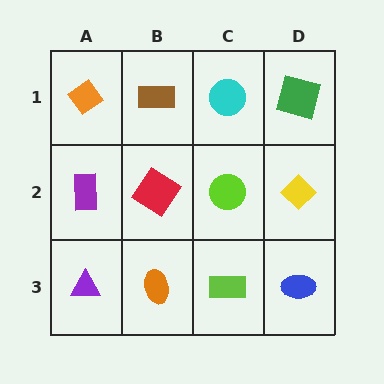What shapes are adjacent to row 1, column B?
A red diamond (row 2, column B), an orange diamond (row 1, column A), a cyan circle (row 1, column C).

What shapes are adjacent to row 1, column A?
A purple rectangle (row 2, column A), a brown rectangle (row 1, column B).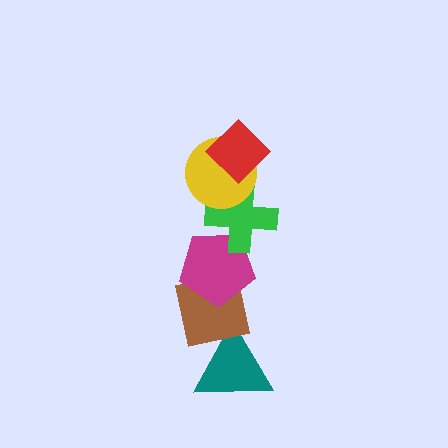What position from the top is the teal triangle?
The teal triangle is 6th from the top.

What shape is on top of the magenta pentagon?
The green cross is on top of the magenta pentagon.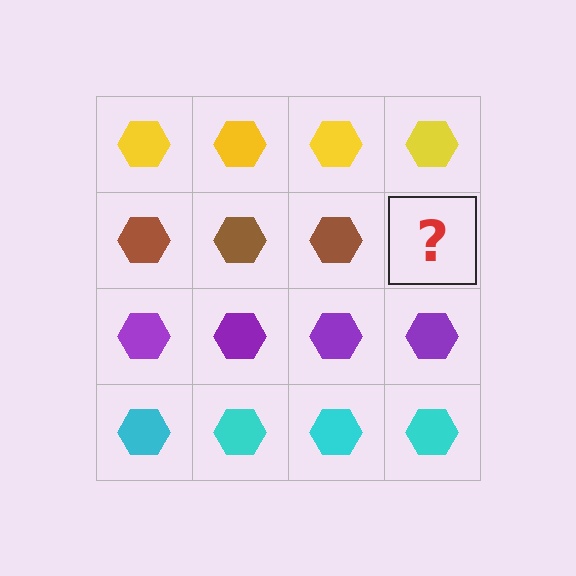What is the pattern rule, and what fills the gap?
The rule is that each row has a consistent color. The gap should be filled with a brown hexagon.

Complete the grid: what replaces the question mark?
The question mark should be replaced with a brown hexagon.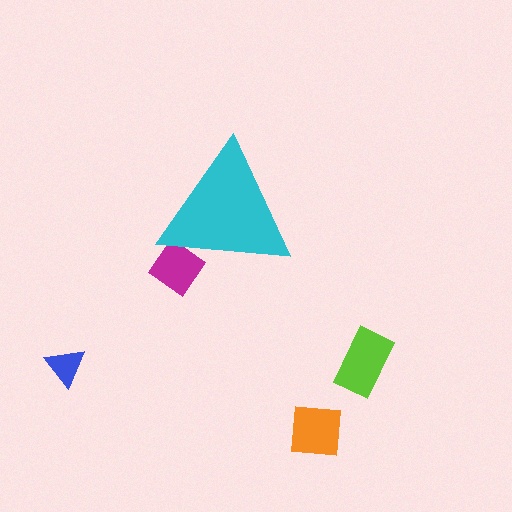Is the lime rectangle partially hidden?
No, the lime rectangle is fully visible.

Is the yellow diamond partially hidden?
Yes, the yellow diamond is partially hidden behind the cyan triangle.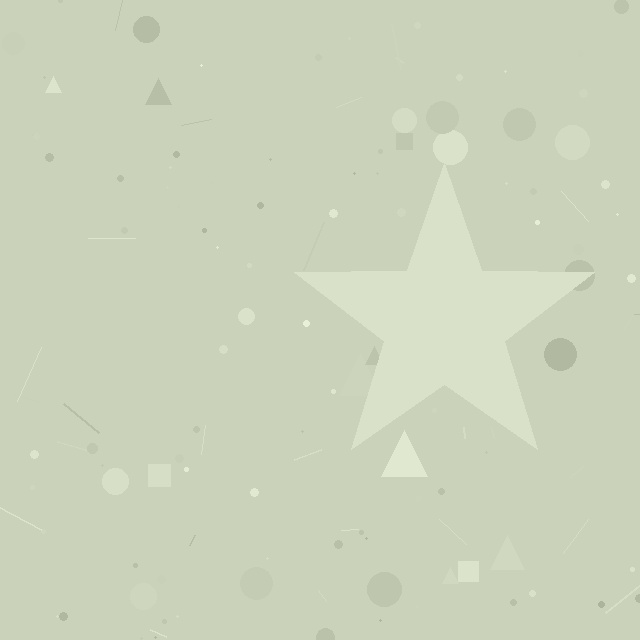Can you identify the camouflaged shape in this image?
The camouflaged shape is a star.